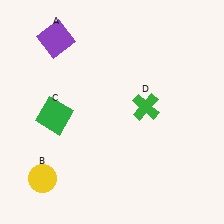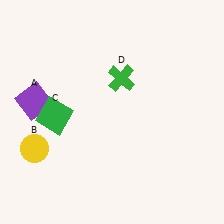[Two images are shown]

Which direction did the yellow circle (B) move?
The yellow circle (B) moved up.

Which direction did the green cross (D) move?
The green cross (D) moved up.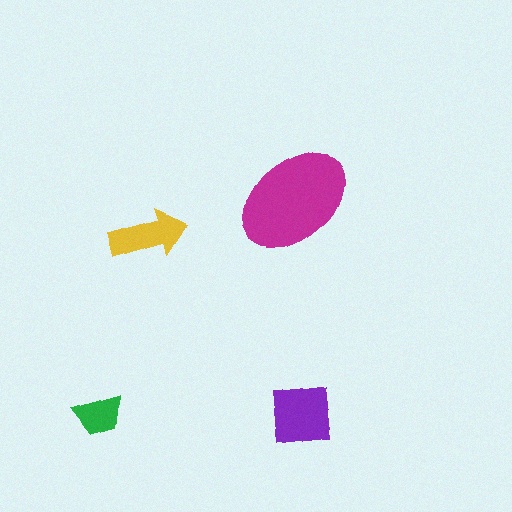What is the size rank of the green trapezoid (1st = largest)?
4th.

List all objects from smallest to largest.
The green trapezoid, the yellow arrow, the purple square, the magenta ellipse.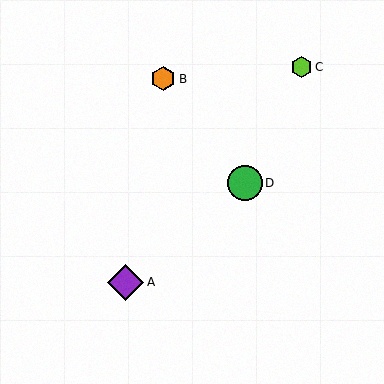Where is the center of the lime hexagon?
The center of the lime hexagon is at (301, 67).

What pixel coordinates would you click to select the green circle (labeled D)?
Click at (245, 183) to select the green circle D.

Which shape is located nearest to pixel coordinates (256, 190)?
The green circle (labeled D) at (245, 183) is nearest to that location.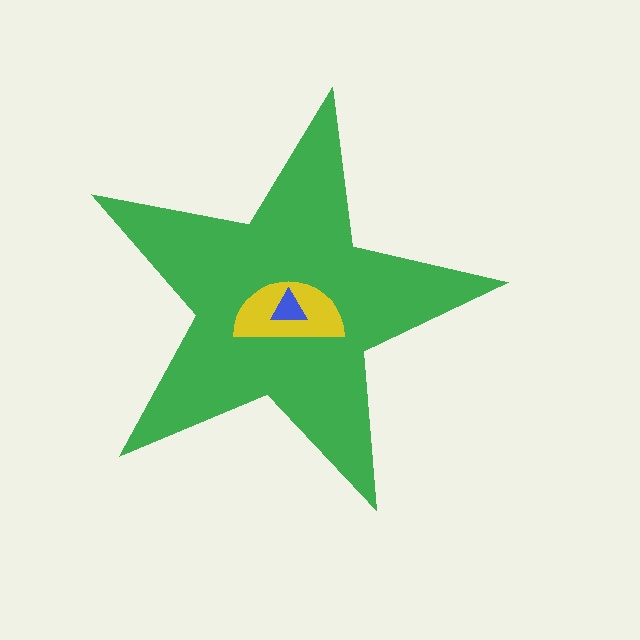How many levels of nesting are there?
3.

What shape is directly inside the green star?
The yellow semicircle.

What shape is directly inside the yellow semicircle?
The blue triangle.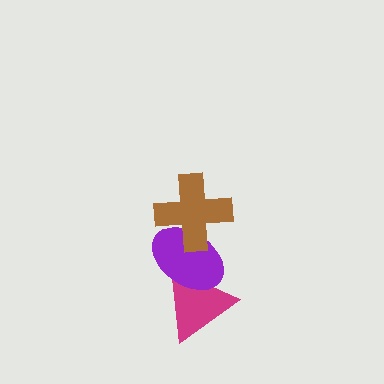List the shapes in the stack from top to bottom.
From top to bottom: the brown cross, the purple ellipse, the magenta triangle.